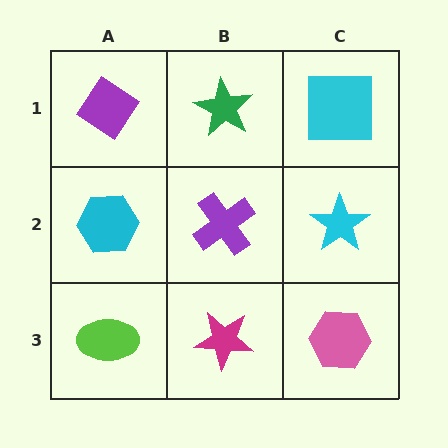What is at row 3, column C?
A pink hexagon.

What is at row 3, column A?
A lime ellipse.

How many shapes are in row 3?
3 shapes.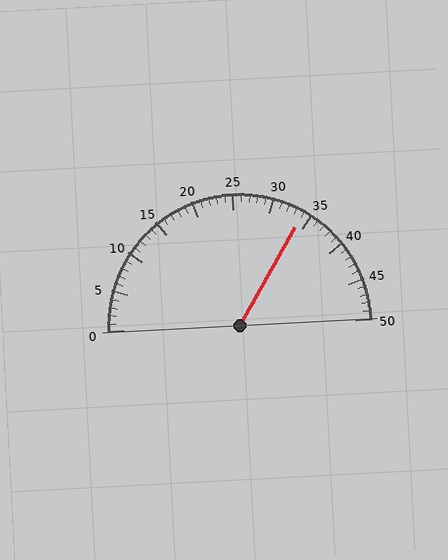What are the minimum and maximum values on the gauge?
The gauge ranges from 0 to 50.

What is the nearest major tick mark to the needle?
The nearest major tick mark is 35.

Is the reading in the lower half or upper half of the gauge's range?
The reading is in the upper half of the range (0 to 50).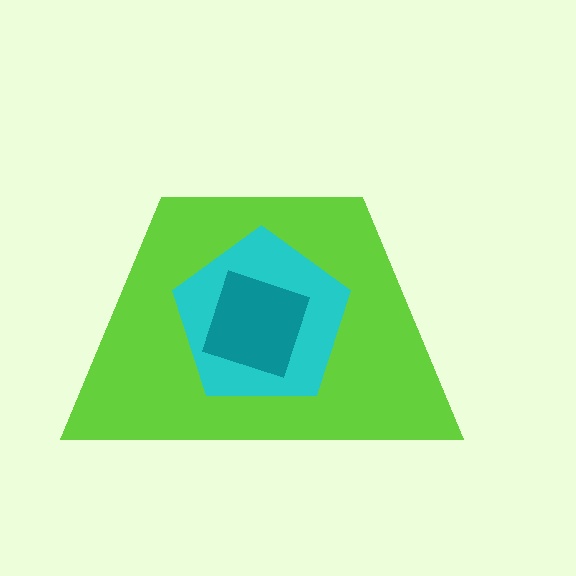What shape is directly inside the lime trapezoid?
The cyan pentagon.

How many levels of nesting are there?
3.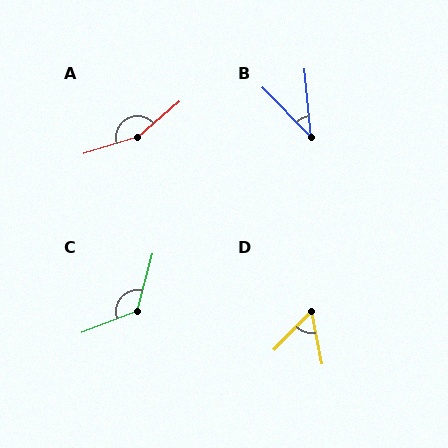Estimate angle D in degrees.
Approximately 56 degrees.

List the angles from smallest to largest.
B (39°), D (56°), C (127°), A (156°).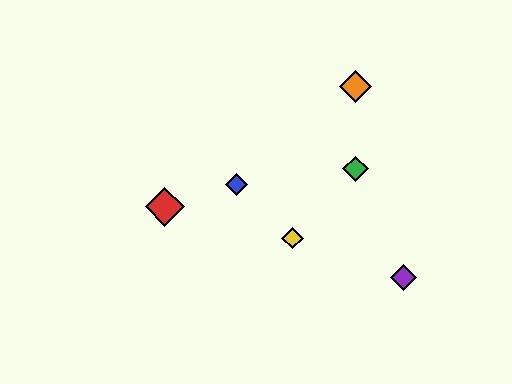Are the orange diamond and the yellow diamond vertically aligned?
No, the orange diamond is at x≈355 and the yellow diamond is at x≈292.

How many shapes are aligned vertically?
2 shapes (the green diamond, the orange diamond) are aligned vertically.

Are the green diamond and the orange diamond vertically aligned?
Yes, both are at x≈355.